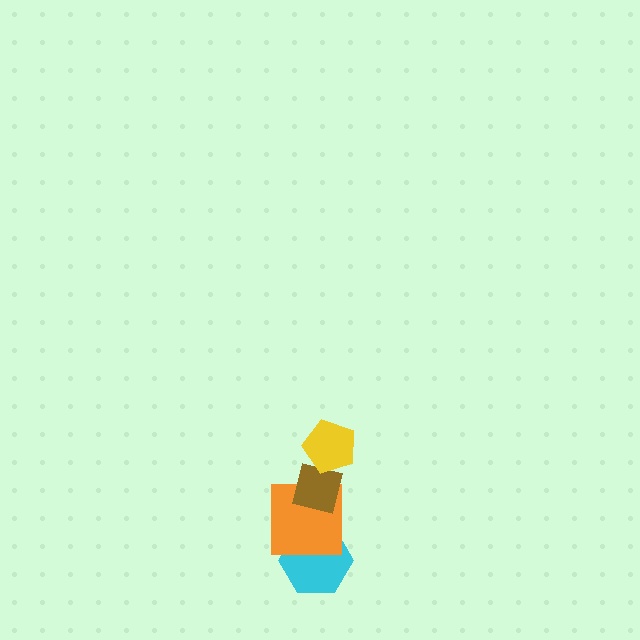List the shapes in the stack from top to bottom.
From top to bottom: the yellow pentagon, the brown square, the orange square, the cyan hexagon.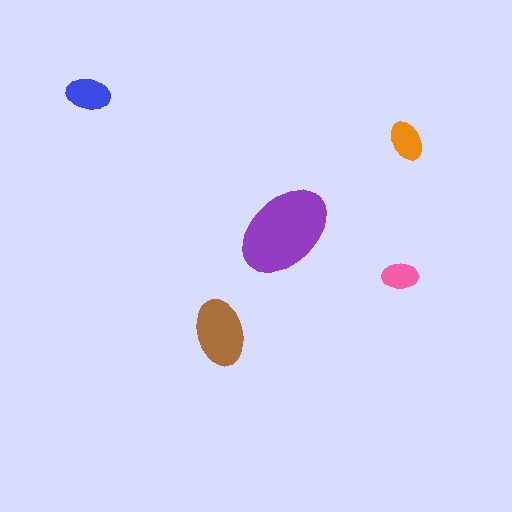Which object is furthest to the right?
The orange ellipse is rightmost.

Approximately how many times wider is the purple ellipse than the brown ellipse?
About 1.5 times wider.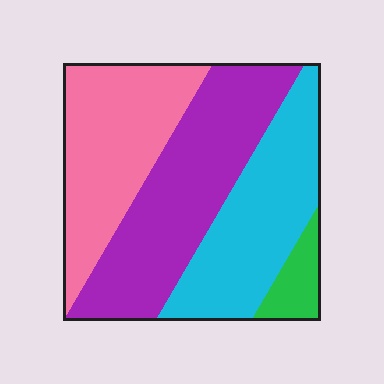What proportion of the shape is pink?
Pink takes up between a quarter and a half of the shape.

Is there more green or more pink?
Pink.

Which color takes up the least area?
Green, at roughly 5%.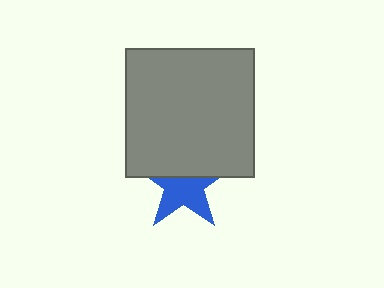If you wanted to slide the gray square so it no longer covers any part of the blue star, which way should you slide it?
Slide it up — that is the most direct way to separate the two shapes.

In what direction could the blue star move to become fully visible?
The blue star could move down. That would shift it out from behind the gray square entirely.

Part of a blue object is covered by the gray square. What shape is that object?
It is a star.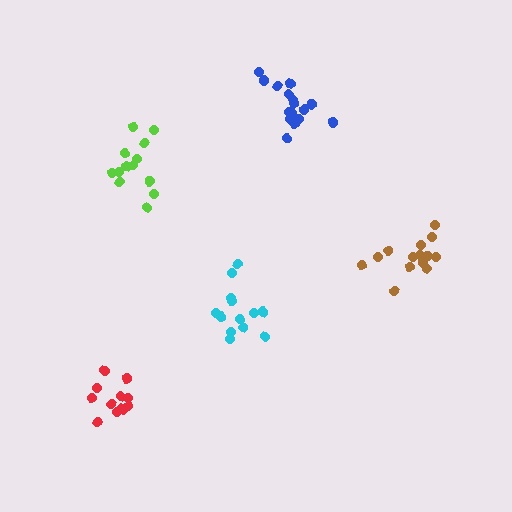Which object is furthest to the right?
The brown cluster is rightmost.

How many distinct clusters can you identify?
There are 5 distinct clusters.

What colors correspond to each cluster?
The clusters are colored: blue, cyan, lime, brown, red.